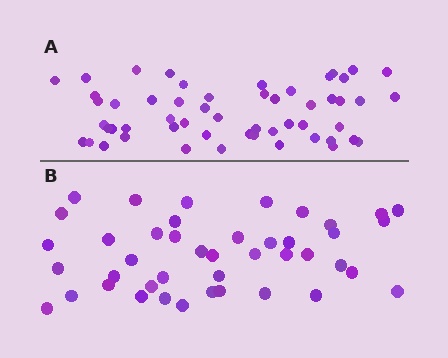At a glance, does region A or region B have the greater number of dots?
Region A (the top region) has more dots.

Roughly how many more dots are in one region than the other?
Region A has roughly 12 or so more dots than region B.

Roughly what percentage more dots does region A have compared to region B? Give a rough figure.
About 25% more.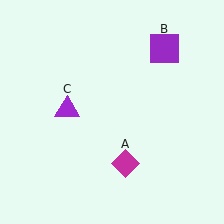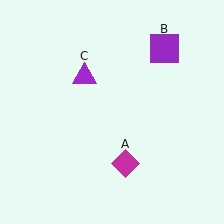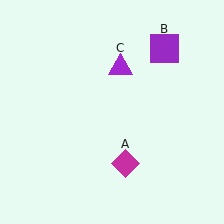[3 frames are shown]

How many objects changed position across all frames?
1 object changed position: purple triangle (object C).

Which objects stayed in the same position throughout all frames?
Magenta diamond (object A) and purple square (object B) remained stationary.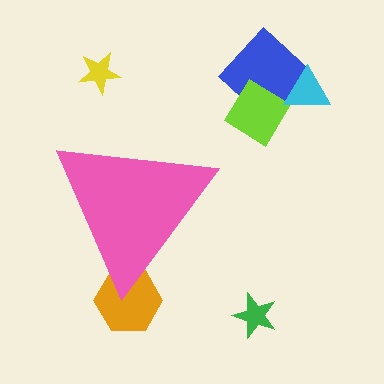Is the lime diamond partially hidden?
No, the lime diamond is fully visible.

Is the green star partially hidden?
No, the green star is fully visible.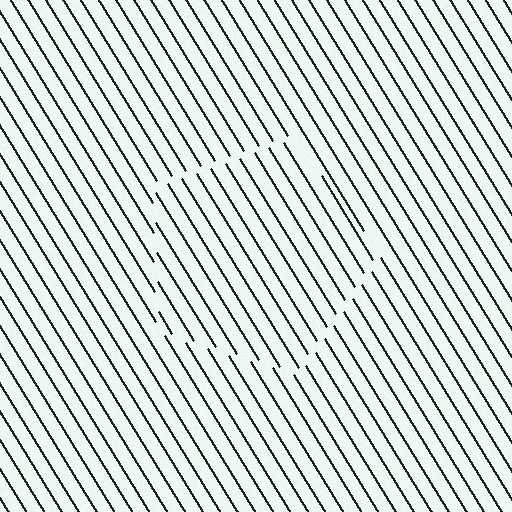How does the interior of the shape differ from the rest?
The interior of the shape contains the same grating, shifted by half a period — the contour is defined by the phase discontinuity where line-ends from the inner and outer gratings abut.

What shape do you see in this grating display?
An illusory pentagon. The interior of the shape contains the same grating, shifted by half a period — the contour is defined by the phase discontinuity where line-ends from the inner and outer gratings abut.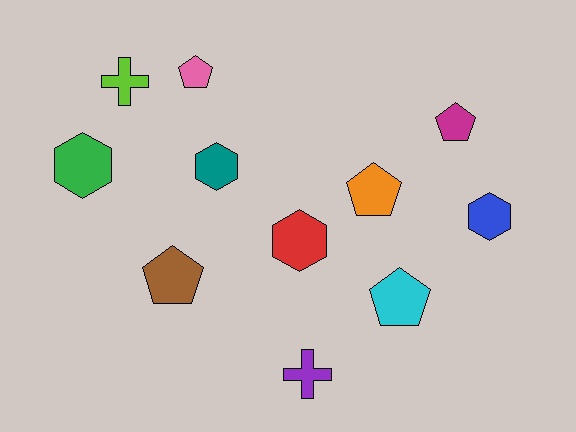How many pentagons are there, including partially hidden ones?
There are 5 pentagons.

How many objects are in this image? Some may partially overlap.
There are 11 objects.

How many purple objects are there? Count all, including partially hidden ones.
There is 1 purple object.